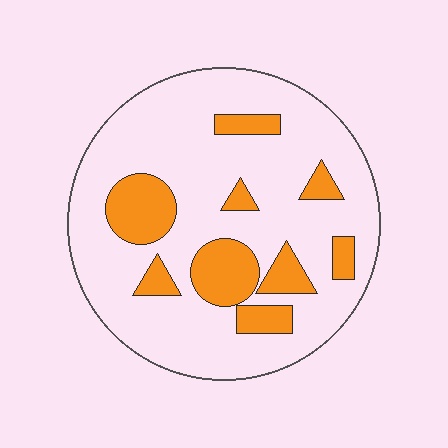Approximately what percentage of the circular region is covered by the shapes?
Approximately 20%.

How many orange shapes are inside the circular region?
9.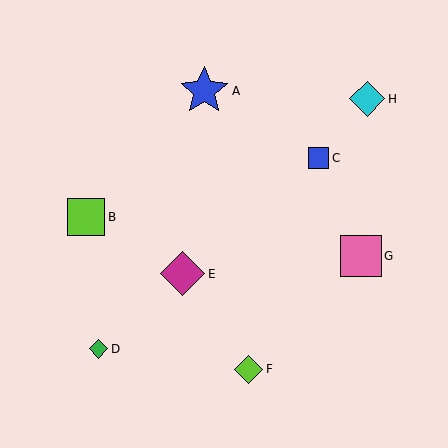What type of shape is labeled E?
Shape E is a magenta diamond.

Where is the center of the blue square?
The center of the blue square is at (319, 158).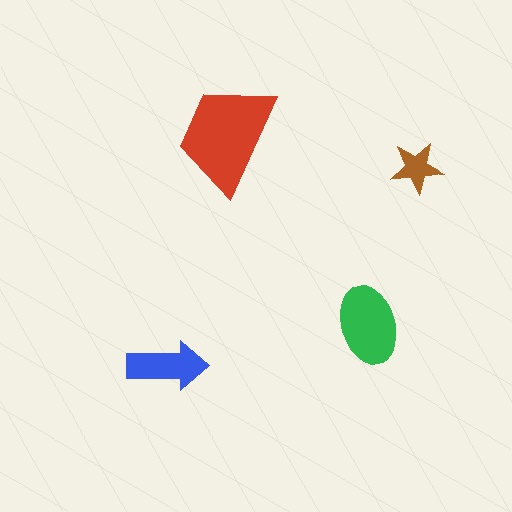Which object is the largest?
The red trapezoid.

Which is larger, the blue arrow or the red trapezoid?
The red trapezoid.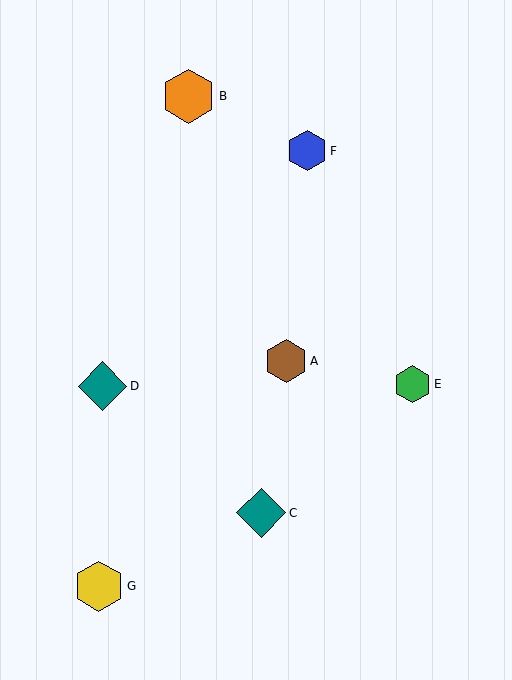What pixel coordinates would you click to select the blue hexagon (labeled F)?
Click at (307, 151) to select the blue hexagon F.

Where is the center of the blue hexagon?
The center of the blue hexagon is at (307, 151).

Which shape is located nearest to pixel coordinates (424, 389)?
The green hexagon (labeled E) at (412, 384) is nearest to that location.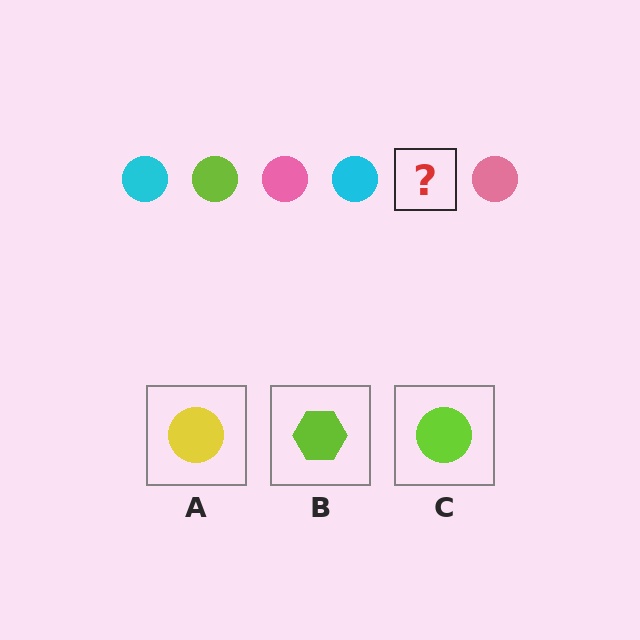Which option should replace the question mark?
Option C.